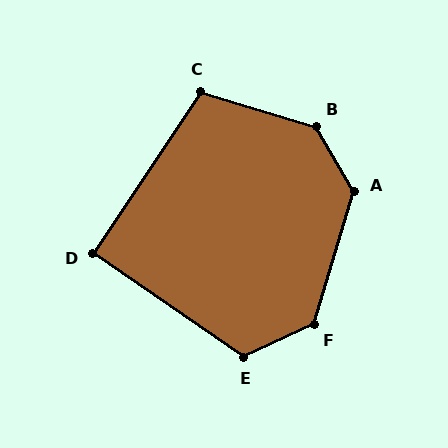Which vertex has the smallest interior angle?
D, at approximately 91 degrees.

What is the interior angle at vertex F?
Approximately 132 degrees (obtuse).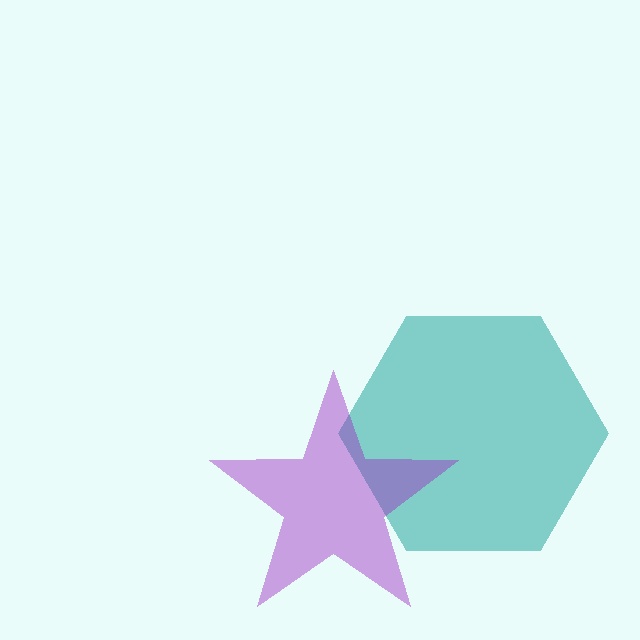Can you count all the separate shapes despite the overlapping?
Yes, there are 2 separate shapes.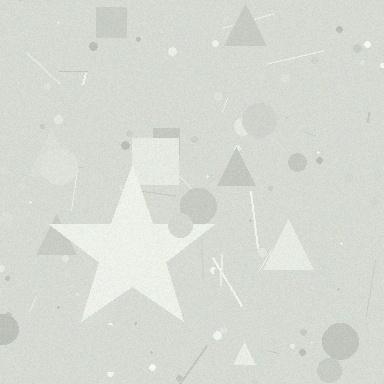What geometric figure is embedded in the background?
A star is embedded in the background.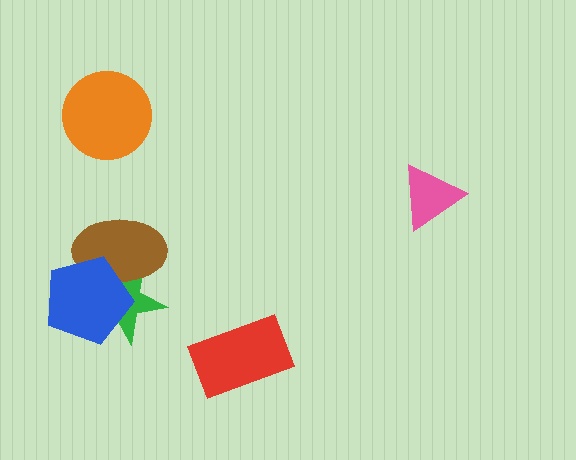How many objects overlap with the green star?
2 objects overlap with the green star.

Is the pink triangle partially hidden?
No, no other shape covers it.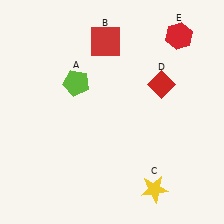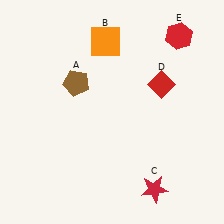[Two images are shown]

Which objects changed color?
A changed from lime to brown. B changed from red to orange. C changed from yellow to red.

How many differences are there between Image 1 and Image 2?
There are 3 differences between the two images.